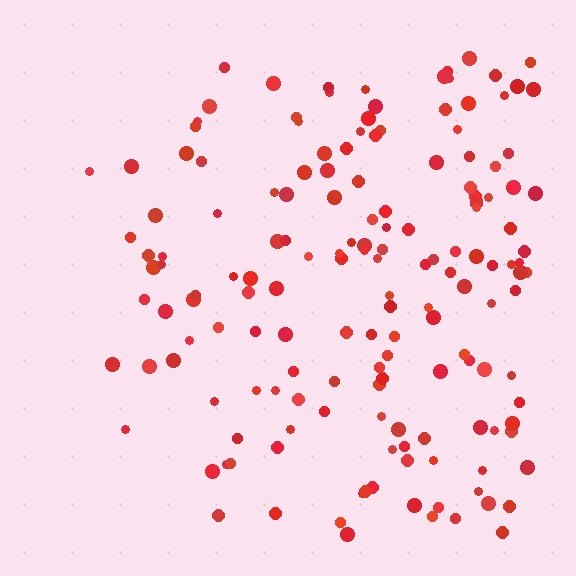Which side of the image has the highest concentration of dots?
The right.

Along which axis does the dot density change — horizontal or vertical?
Horizontal.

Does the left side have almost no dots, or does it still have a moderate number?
Still a moderate number, just noticeably fewer than the right.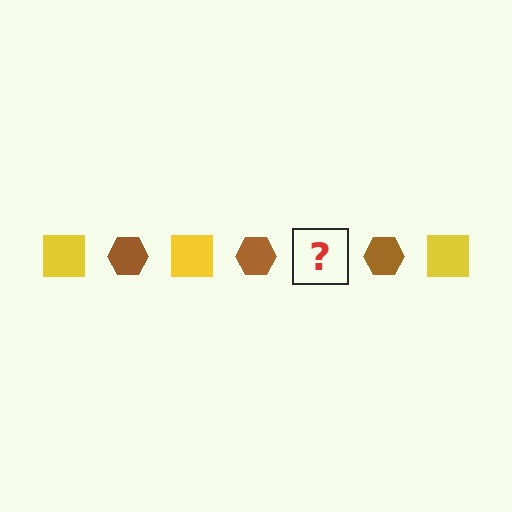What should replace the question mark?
The question mark should be replaced with a yellow square.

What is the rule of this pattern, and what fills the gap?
The rule is that the pattern alternates between yellow square and brown hexagon. The gap should be filled with a yellow square.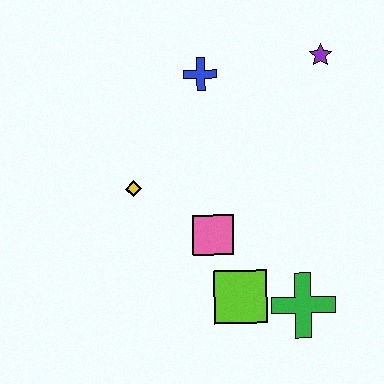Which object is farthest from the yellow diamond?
The purple star is farthest from the yellow diamond.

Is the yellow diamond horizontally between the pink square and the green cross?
No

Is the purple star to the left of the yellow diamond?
No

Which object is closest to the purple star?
The blue cross is closest to the purple star.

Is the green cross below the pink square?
Yes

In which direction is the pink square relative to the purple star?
The pink square is below the purple star.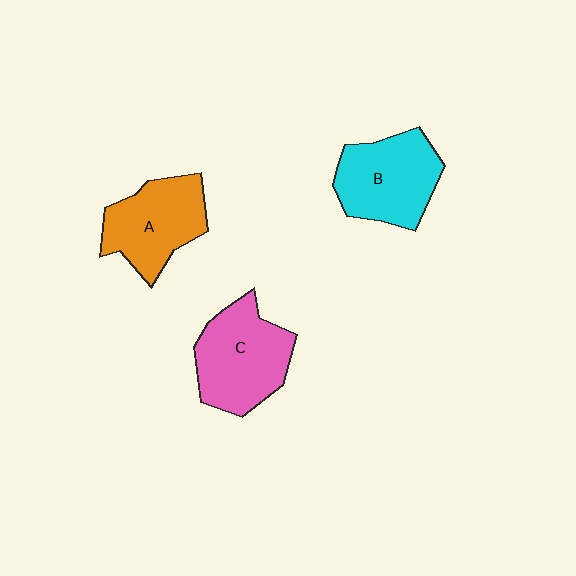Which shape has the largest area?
Shape C (pink).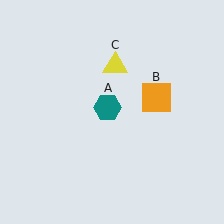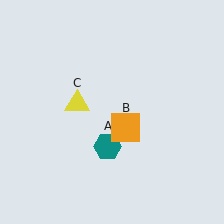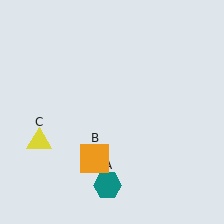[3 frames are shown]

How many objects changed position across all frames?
3 objects changed position: teal hexagon (object A), orange square (object B), yellow triangle (object C).